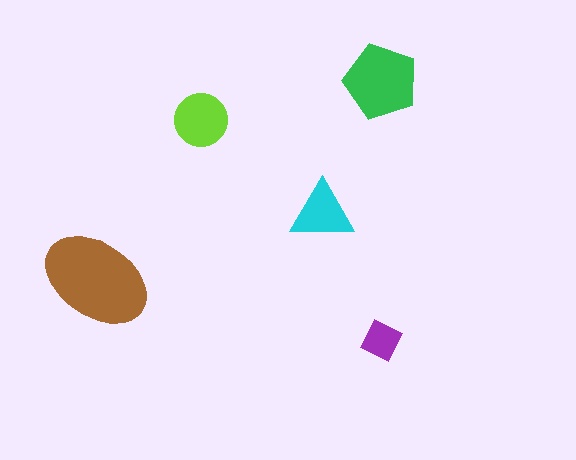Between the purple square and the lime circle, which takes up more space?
The lime circle.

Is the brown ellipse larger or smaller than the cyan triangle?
Larger.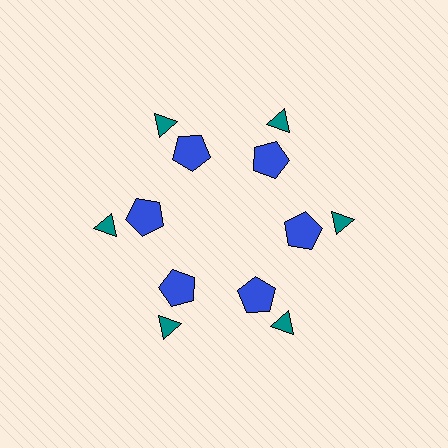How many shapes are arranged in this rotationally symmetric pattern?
There are 12 shapes, arranged in 6 groups of 2.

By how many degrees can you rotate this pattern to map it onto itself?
The pattern maps onto itself every 60 degrees of rotation.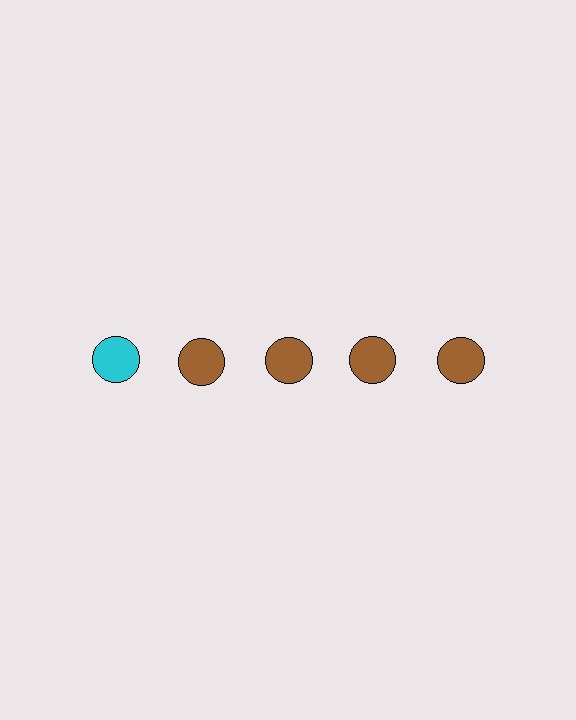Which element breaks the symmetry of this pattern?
The cyan circle in the top row, leftmost column breaks the symmetry. All other shapes are brown circles.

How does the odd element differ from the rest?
It has a different color: cyan instead of brown.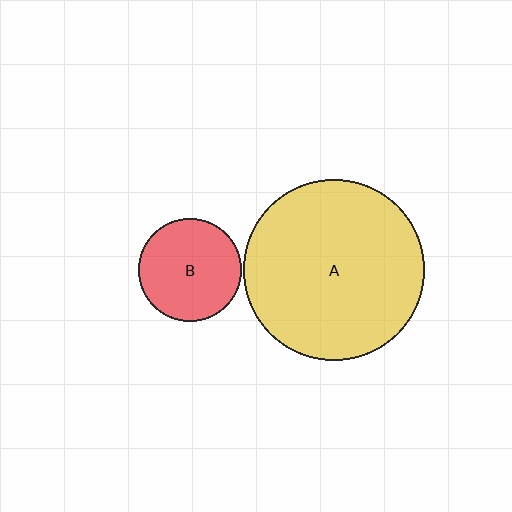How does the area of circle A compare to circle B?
Approximately 3.1 times.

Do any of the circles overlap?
No, none of the circles overlap.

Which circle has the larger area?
Circle A (yellow).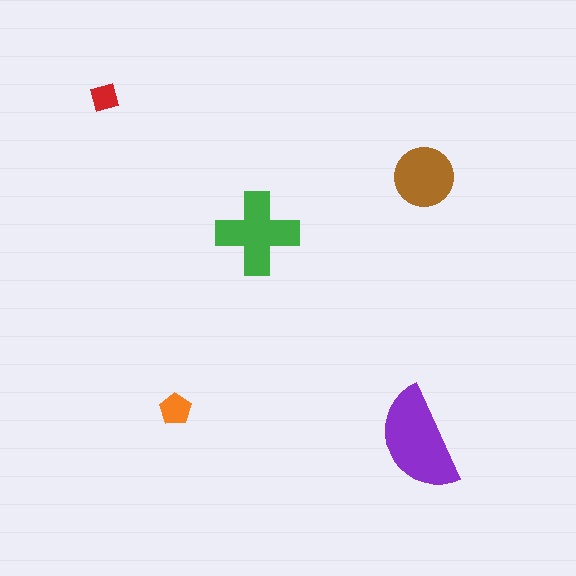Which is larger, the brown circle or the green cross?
The green cross.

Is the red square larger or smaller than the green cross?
Smaller.